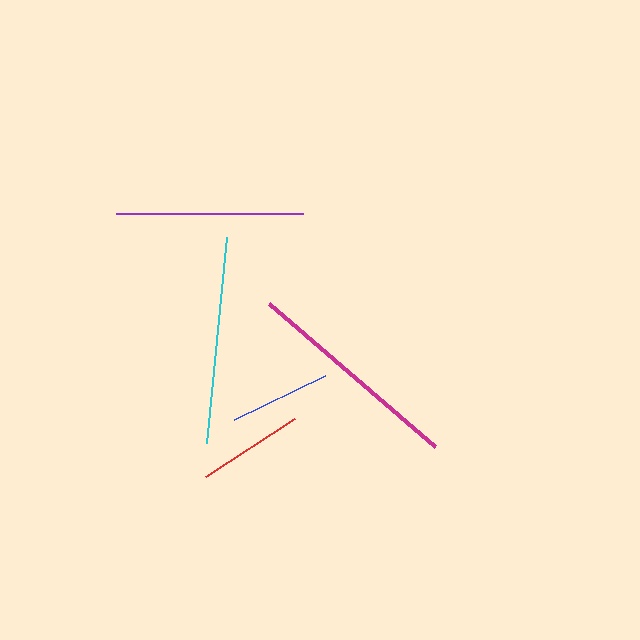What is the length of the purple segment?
The purple segment is approximately 187 pixels long.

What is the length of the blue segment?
The blue segment is approximately 102 pixels long.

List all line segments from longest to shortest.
From longest to shortest: magenta, cyan, purple, red, blue.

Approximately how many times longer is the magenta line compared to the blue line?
The magenta line is approximately 2.2 times the length of the blue line.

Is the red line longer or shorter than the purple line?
The purple line is longer than the red line.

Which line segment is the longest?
The magenta line is the longest at approximately 219 pixels.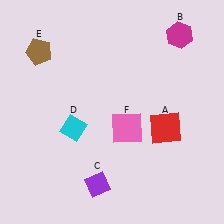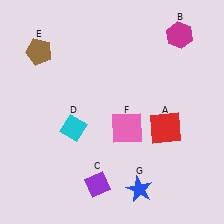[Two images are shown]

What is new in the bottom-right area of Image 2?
A blue star (G) was added in the bottom-right area of Image 2.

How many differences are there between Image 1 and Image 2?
There is 1 difference between the two images.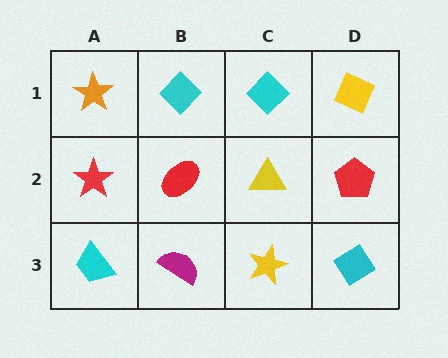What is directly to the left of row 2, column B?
A red star.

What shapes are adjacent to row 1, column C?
A yellow triangle (row 2, column C), a cyan diamond (row 1, column B), a yellow diamond (row 1, column D).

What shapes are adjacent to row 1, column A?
A red star (row 2, column A), a cyan diamond (row 1, column B).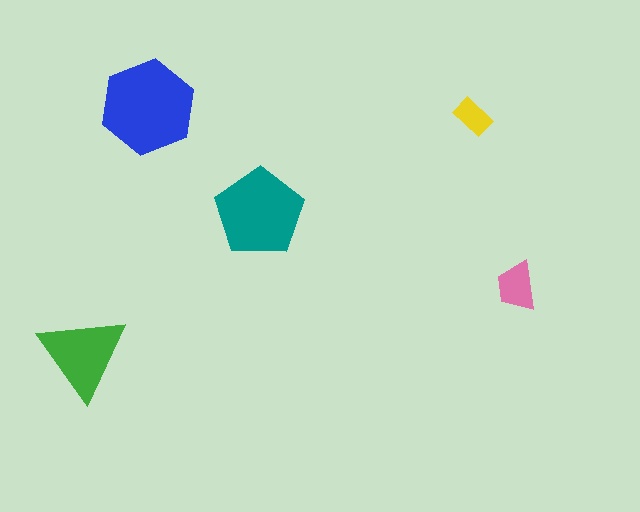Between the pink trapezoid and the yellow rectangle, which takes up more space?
The pink trapezoid.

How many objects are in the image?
There are 5 objects in the image.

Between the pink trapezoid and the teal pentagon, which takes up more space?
The teal pentagon.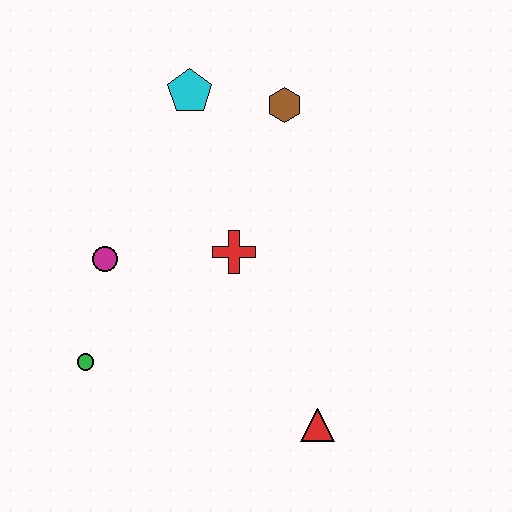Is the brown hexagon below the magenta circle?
No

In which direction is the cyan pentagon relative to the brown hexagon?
The cyan pentagon is to the left of the brown hexagon.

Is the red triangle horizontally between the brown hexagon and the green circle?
No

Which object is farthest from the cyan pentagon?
The red triangle is farthest from the cyan pentagon.